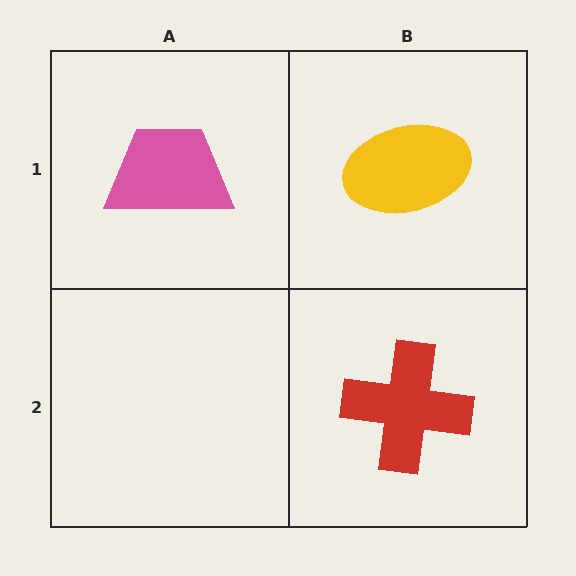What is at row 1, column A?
A pink trapezoid.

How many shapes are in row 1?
2 shapes.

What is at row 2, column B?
A red cross.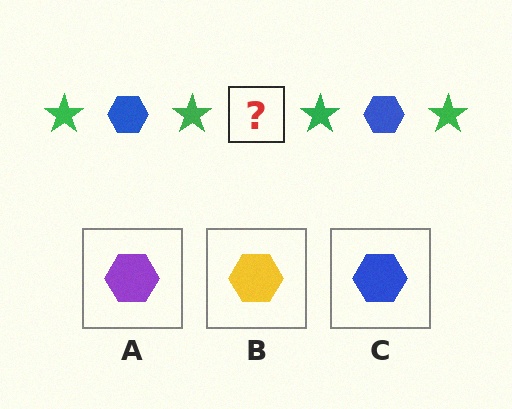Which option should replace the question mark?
Option C.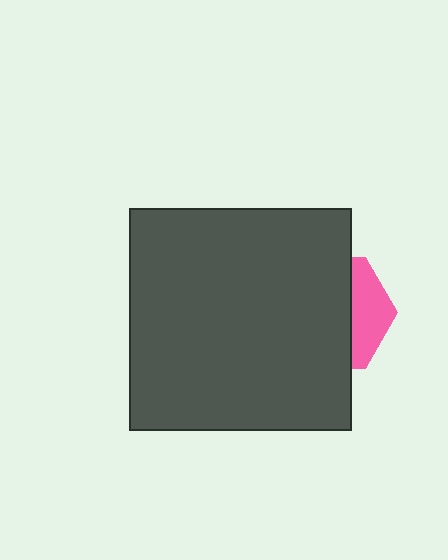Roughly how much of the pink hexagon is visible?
A small part of it is visible (roughly 31%).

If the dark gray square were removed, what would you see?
You would see the complete pink hexagon.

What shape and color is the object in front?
The object in front is a dark gray square.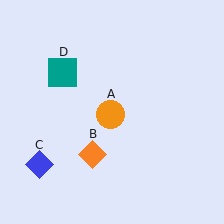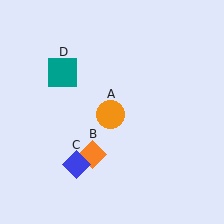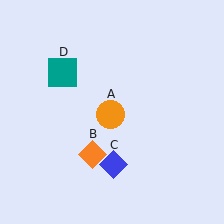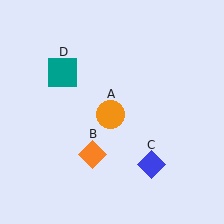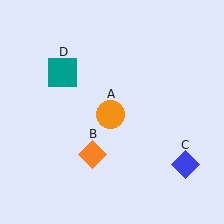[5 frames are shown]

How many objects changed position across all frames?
1 object changed position: blue diamond (object C).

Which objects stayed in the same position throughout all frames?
Orange circle (object A) and orange diamond (object B) and teal square (object D) remained stationary.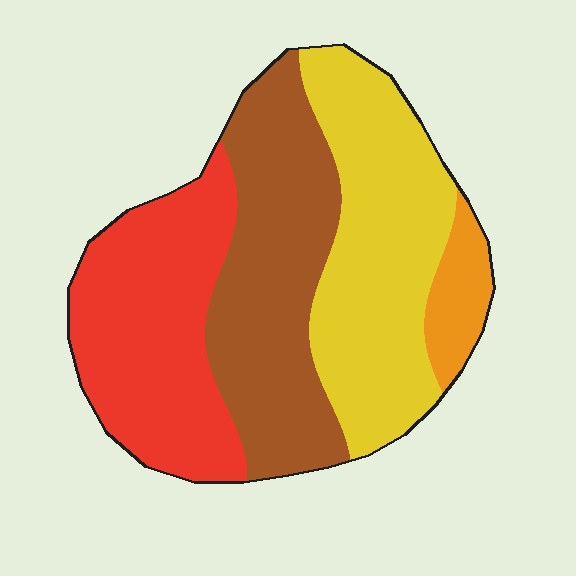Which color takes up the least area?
Orange, at roughly 5%.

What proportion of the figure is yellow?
Yellow covers roughly 30% of the figure.